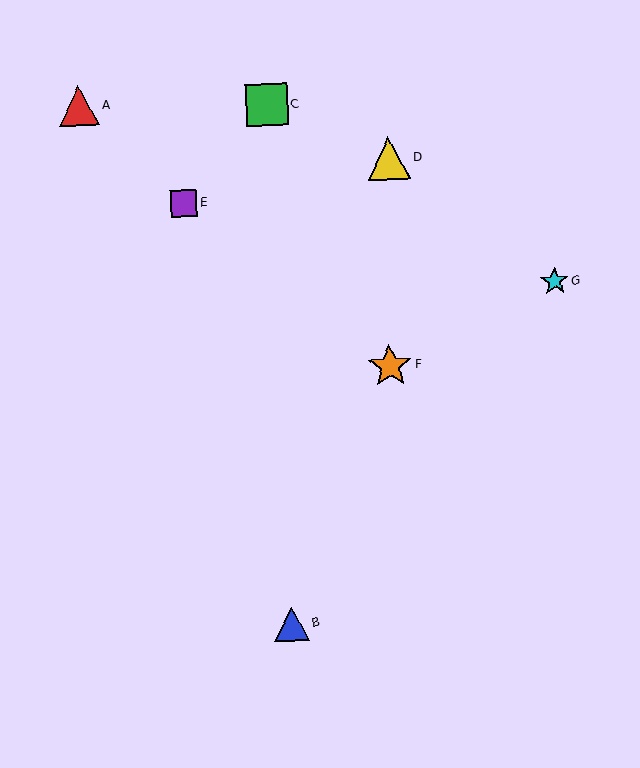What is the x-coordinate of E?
Object E is at x≈184.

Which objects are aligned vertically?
Objects B, C are aligned vertically.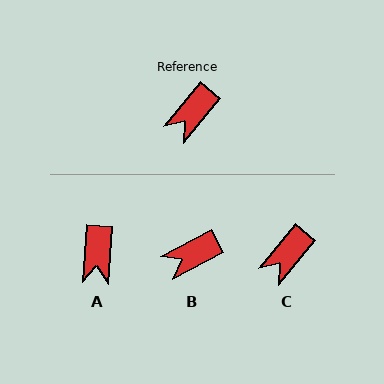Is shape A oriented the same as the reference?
No, it is off by about 36 degrees.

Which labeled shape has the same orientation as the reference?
C.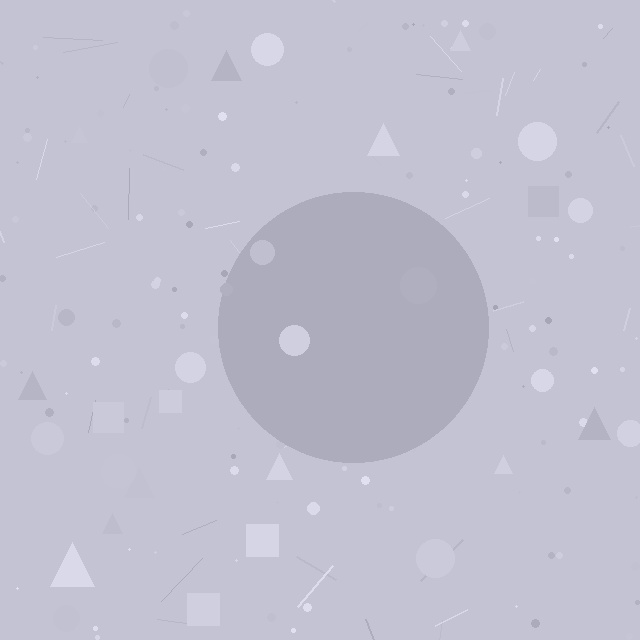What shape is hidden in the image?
A circle is hidden in the image.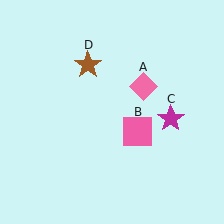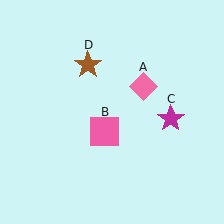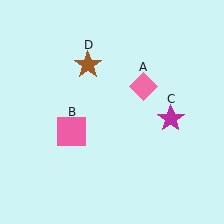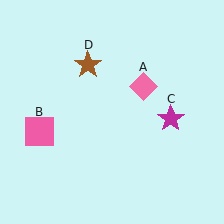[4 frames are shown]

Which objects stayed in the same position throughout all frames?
Pink diamond (object A) and magenta star (object C) and brown star (object D) remained stationary.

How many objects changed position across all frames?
1 object changed position: pink square (object B).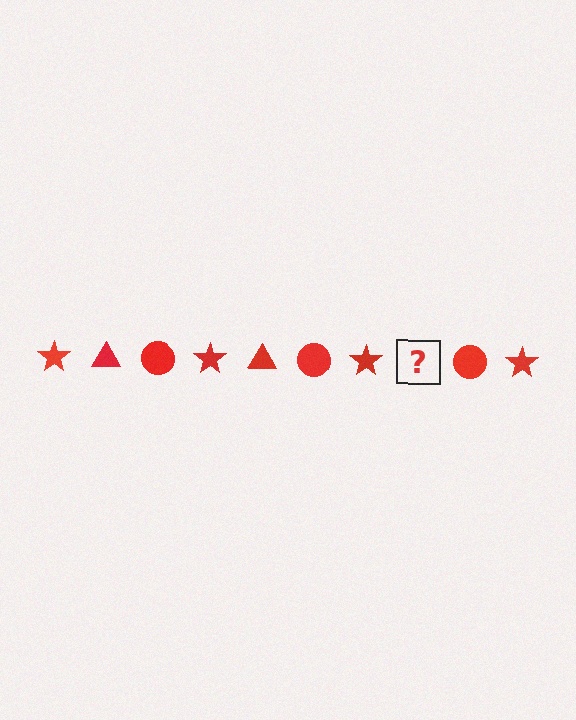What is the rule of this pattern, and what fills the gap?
The rule is that the pattern cycles through star, triangle, circle shapes in red. The gap should be filled with a red triangle.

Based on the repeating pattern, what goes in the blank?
The blank should be a red triangle.